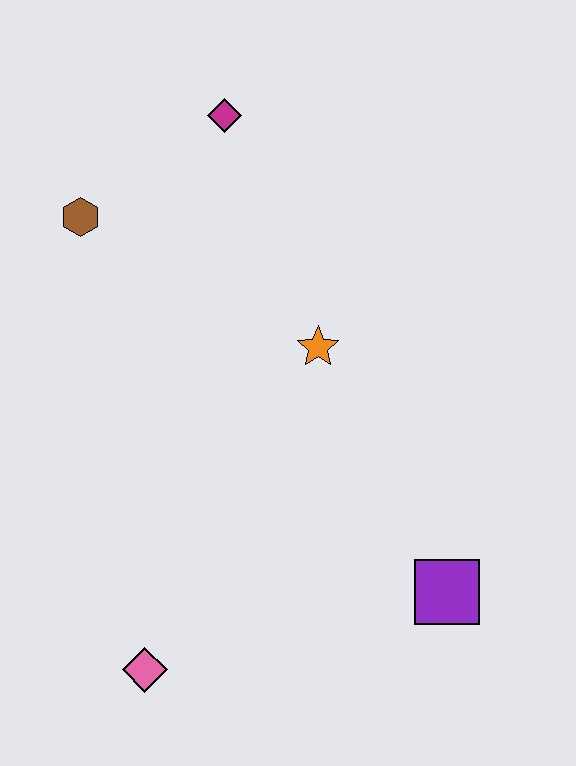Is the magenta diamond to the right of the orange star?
No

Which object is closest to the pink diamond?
The purple square is closest to the pink diamond.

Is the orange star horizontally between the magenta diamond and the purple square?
Yes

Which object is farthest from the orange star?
The pink diamond is farthest from the orange star.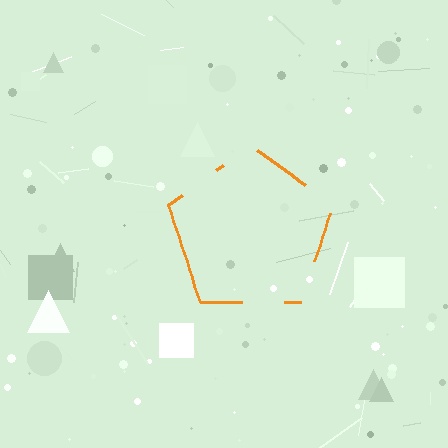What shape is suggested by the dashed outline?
The dashed outline suggests a pentagon.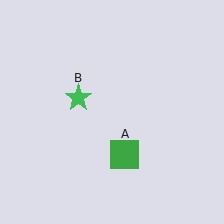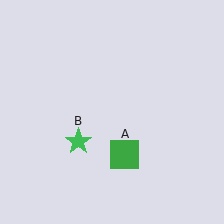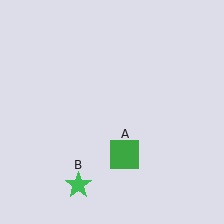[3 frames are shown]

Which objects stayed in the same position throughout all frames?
Green square (object A) remained stationary.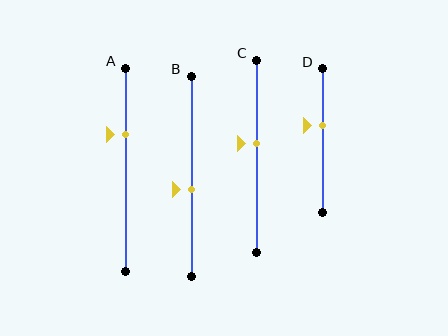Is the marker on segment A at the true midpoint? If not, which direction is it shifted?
No, the marker on segment A is shifted upward by about 17% of the segment length.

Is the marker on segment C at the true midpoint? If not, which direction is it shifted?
No, the marker on segment C is shifted upward by about 7% of the segment length.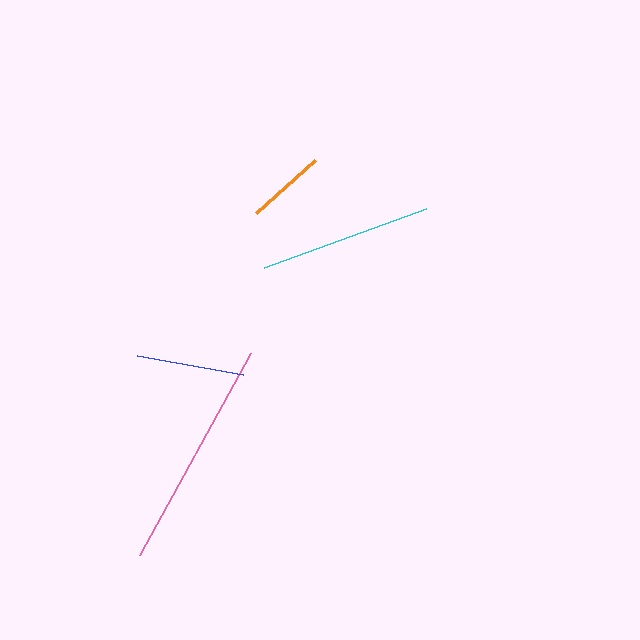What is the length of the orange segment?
The orange segment is approximately 80 pixels long.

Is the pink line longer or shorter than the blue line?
The pink line is longer than the blue line.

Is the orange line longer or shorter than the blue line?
The blue line is longer than the orange line.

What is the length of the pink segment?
The pink segment is approximately 231 pixels long.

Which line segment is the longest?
The pink line is the longest at approximately 231 pixels.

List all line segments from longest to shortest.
From longest to shortest: pink, cyan, blue, orange.